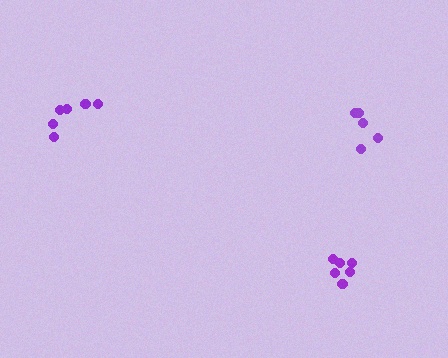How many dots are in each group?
Group 1: 6 dots, Group 2: 6 dots, Group 3: 5 dots (17 total).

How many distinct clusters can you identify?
There are 3 distinct clusters.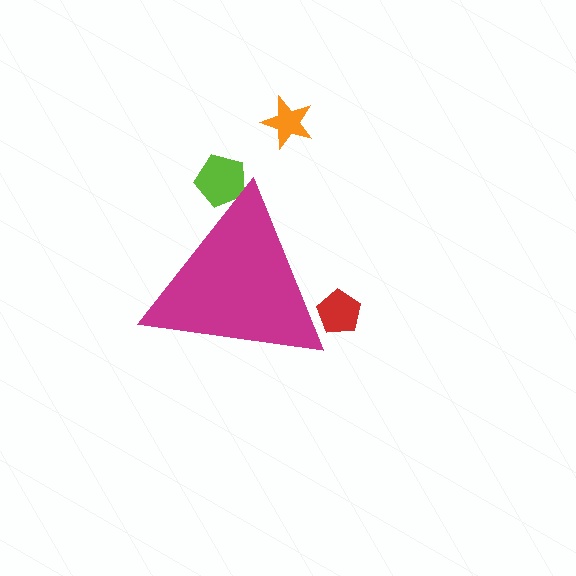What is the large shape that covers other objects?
A magenta triangle.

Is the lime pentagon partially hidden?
Yes, the lime pentagon is partially hidden behind the magenta triangle.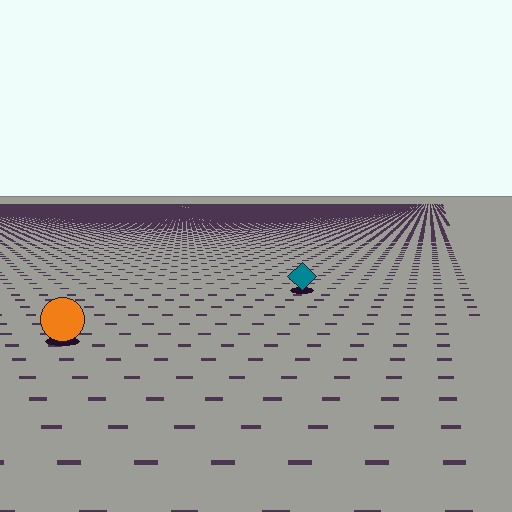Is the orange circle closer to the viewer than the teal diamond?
Yes. The orange circle is closer — you can tell from the texture gradient: the ground texture is coarser near it.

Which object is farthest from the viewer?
The teal diamond is farthest from the viewer. It appears smaller and the ground texture around it is denser.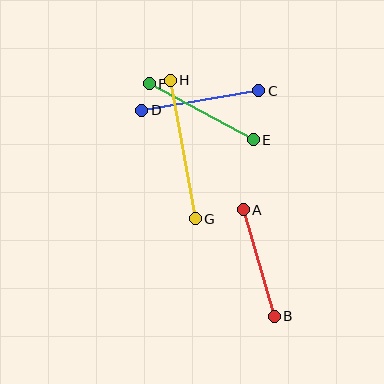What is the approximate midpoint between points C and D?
The midpoint is at approximately (200, 101) pixels.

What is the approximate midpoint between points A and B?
The midpoint is at approximately (259, 263) pixels.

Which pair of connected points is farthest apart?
Points G and H are farthest apart.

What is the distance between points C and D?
The distance is approximately 119 pixels.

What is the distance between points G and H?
The distance is approximately 140 pixels.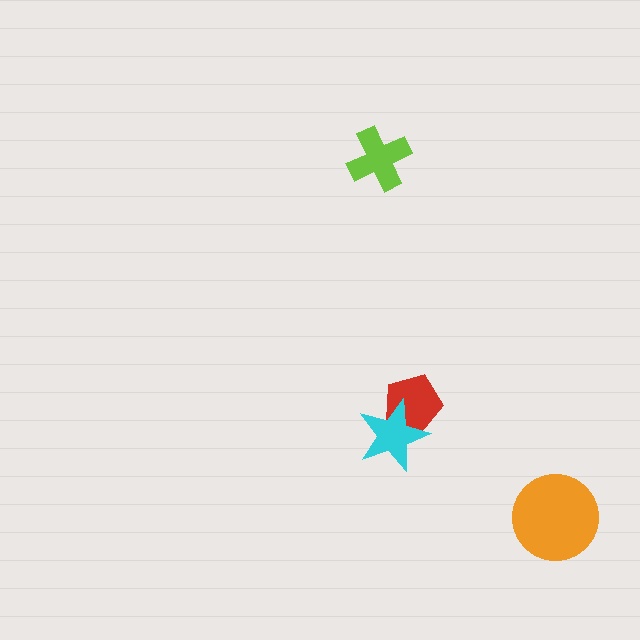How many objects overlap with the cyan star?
1 object overlaps with the cyan star.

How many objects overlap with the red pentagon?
1 object overlaps with the red pentagon.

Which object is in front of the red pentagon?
The cyan star is in front of the red pentagon.